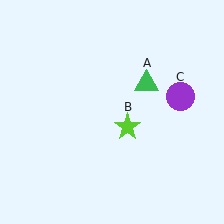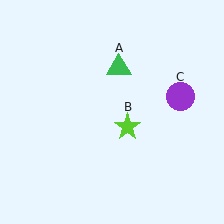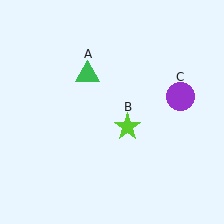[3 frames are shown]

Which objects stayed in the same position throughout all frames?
Lime star (object B) and purple circle (object C) remained stationary.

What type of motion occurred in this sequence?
The green triangle (object A) rotated counterclockwise around the center of the scene.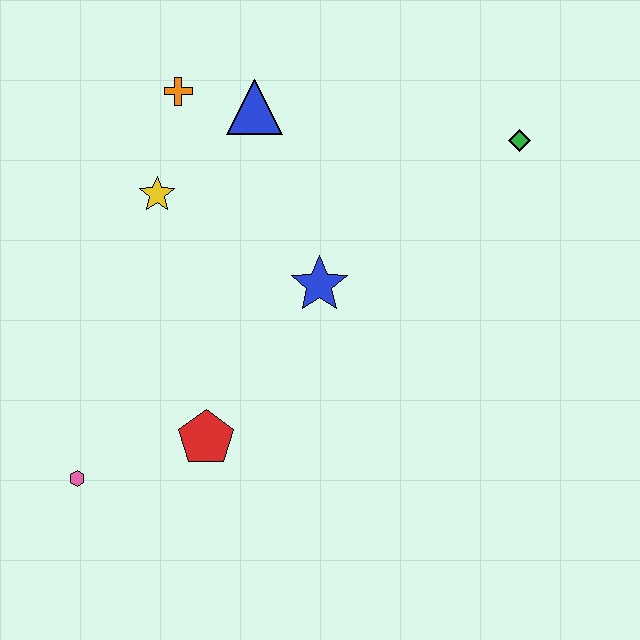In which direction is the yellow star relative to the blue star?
The yellow star is to the left of the blue star.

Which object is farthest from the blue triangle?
The pink hexagon is farthest from the blue triangle.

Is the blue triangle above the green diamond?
Yes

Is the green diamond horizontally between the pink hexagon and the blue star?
No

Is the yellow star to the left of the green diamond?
Yes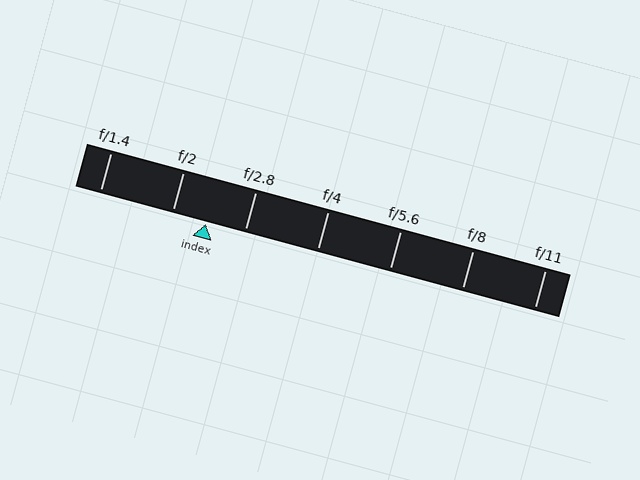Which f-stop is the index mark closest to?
The index mark is closest to f/2.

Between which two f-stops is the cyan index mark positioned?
The index mark is between f/2 and f/2.8.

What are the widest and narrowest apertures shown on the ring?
The widest aperture shown is f/1.4 and the narrowest is f/11.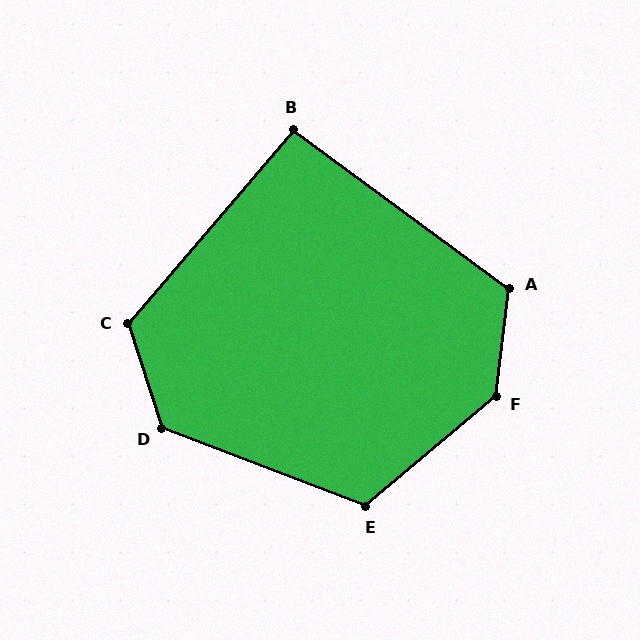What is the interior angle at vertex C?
Approximately 122 degrees (obtuse).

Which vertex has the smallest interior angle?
B, at approximately 94 degrees.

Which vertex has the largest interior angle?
F, at approximately 137 degrees.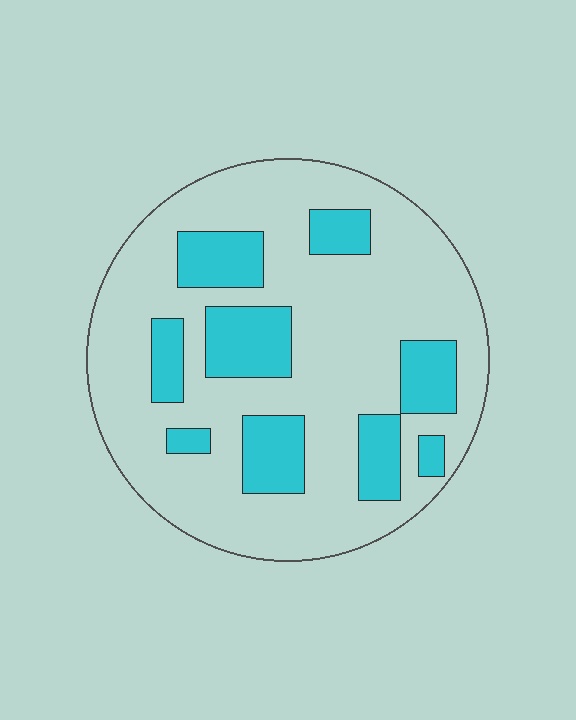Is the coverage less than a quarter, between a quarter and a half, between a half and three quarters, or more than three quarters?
Between a quarter and a half.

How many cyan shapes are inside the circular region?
9.